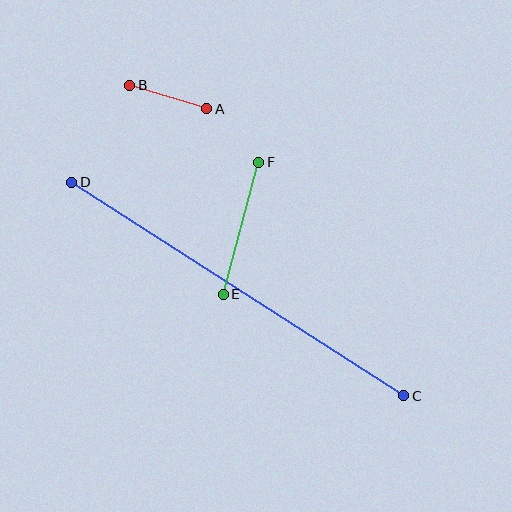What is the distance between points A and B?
The distance is approximately 80 pixels.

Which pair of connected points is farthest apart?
Points C and D are farthest apart.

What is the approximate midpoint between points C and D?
The midpoint is at approximately (238, 289) pixels.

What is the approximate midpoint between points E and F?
The midpoint is at approximately (241, 228) pixels.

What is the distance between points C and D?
The distance is approximately 395 pixels.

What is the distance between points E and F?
The distance is approximately 137 pixels.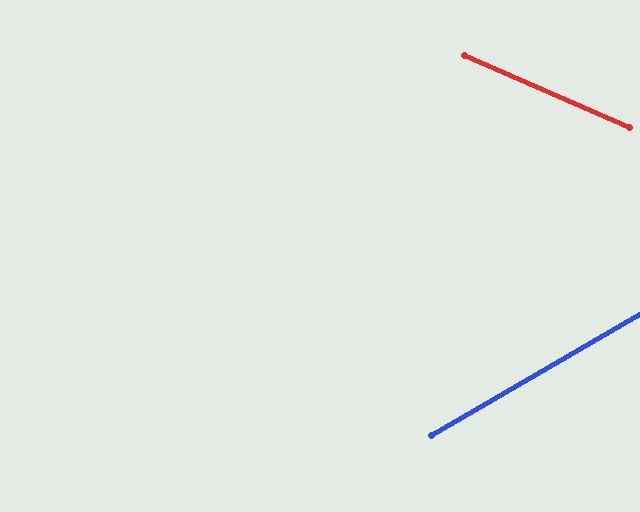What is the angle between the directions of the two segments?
Approximately 54 degrees.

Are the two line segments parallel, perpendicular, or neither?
Neither parallel nor perpendicular — they differ by about 54°.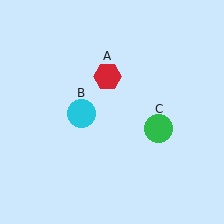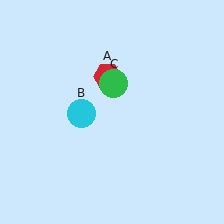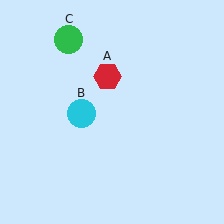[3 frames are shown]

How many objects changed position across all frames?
1 object changed position: green circle (object C).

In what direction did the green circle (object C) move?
The green circle (object C) moved up and to the left.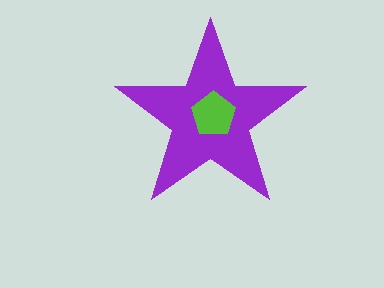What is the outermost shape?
The purple star.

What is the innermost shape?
The lime pentagon.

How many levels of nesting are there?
2.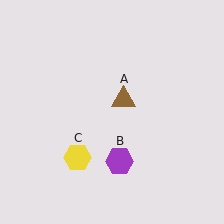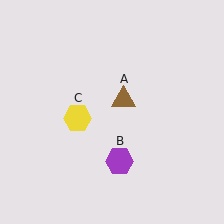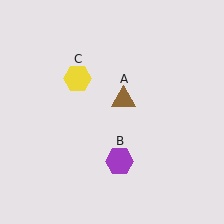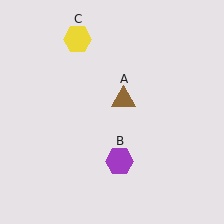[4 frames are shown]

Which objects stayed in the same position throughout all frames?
Brown triangle (object A) and purple hexagon (object B) remained stationary.